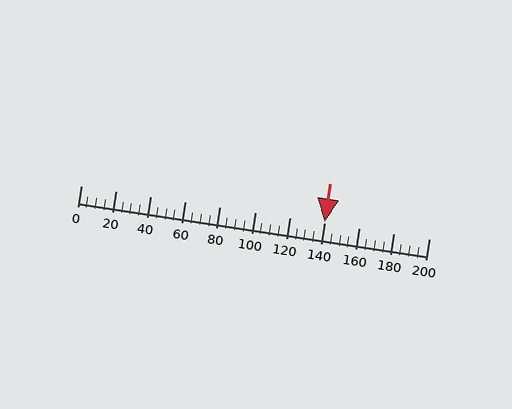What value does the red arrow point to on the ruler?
The red arrow points to approximately 140.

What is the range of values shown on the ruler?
The ruler shows values from 0 to 200.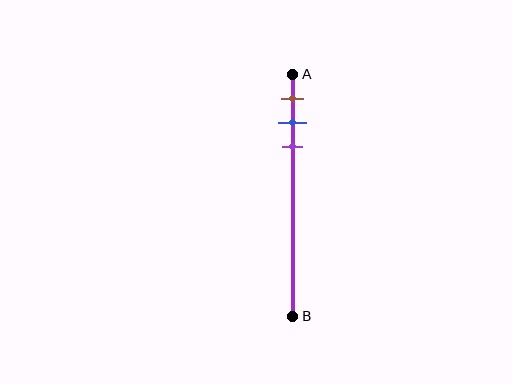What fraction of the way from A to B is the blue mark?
The blue mark is approximately 20% (0.2) of the way from A to B.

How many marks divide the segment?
There are 3 marks dividing the segment.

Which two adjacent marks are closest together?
The blue and purple marks are the closest adjacent pair.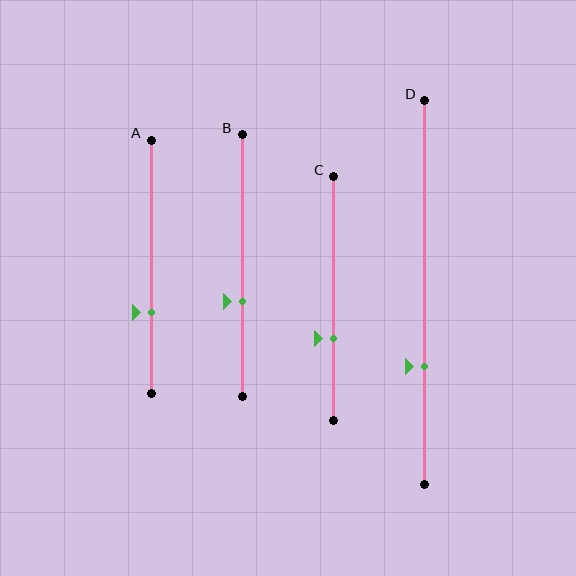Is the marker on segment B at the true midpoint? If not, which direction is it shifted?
No, the marker on segment B is shifted downward by about 14% of the segment length.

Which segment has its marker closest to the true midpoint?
Segment B has its marker closest to the true midpoint.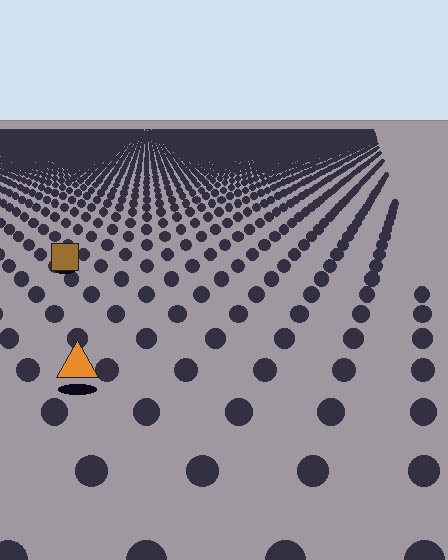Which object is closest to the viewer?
The orange triangle is closest. The texture marks near it are larger and more spread out.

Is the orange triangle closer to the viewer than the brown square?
Yes. The orange triangle is closer — you can tell from the texture gradient: the ground texture is coarser near it.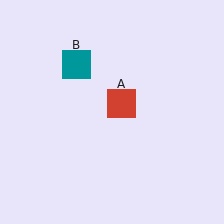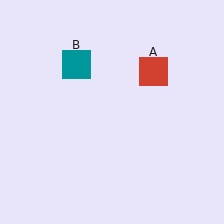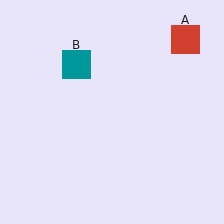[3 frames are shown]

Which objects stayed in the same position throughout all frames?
Teal square (object B) remained stationary.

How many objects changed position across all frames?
1 object changed position: red square (object A).